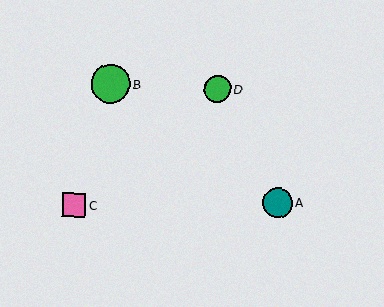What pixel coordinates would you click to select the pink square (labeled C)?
Click at (74, 205) to select the pink square C.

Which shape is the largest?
The green circle (labeled B) is the largest.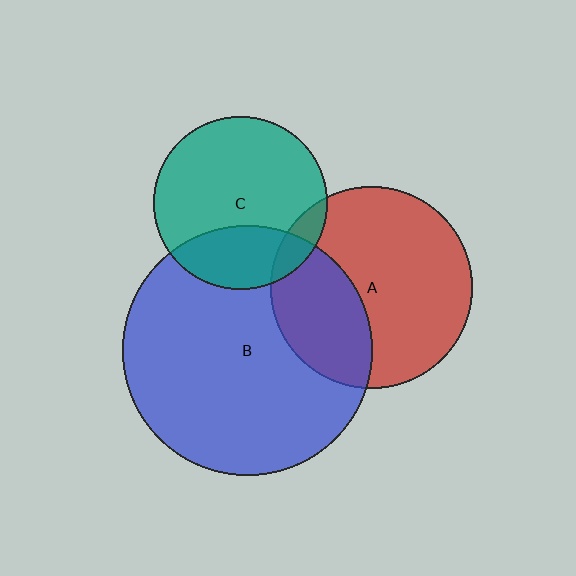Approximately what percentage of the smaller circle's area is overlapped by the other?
Approximately 35%.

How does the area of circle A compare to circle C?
Approximately 1.4 times.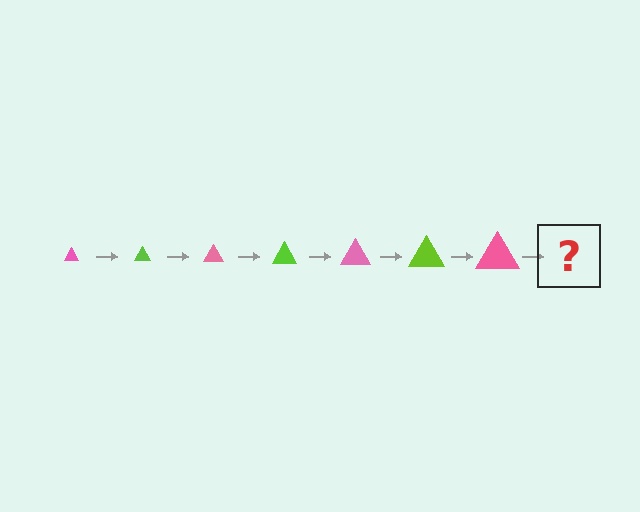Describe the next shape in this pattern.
It should be a lime triangle, larger than the previous one.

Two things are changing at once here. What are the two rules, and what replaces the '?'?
The two rules are that the triangle grows larger each step and the color cycles through pink and lime. The '?' should be a lime triangle, larger than the previous one.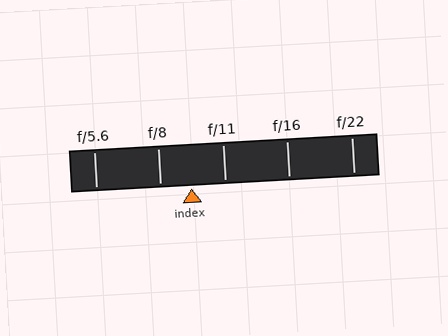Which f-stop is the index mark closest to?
The index mark is closest to f/8.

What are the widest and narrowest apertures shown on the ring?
The widest aperture shown is f/5.6 and the narrowest is f/22.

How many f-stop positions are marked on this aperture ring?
There are 5 f-stop positions marked.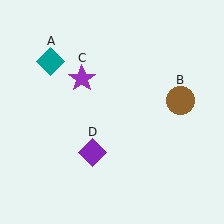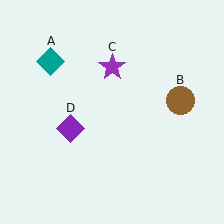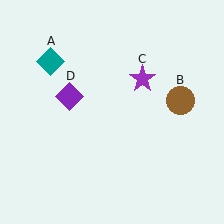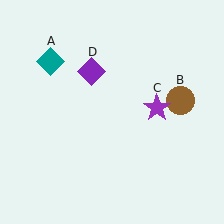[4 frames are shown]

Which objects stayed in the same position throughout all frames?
Teal diamond (object A) and brown circle (object B) remained stationary.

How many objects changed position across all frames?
2 objects changed position: purple star (object C), purple diamond (object D).